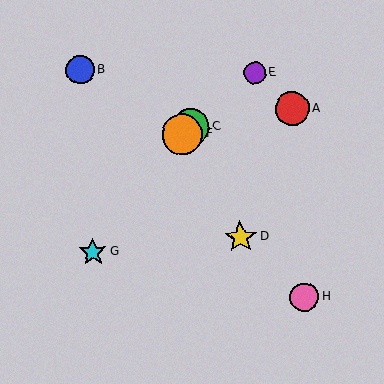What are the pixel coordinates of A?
Object A is at (292, 109).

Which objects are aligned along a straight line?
Objects C, E, F are aligned along a straight line.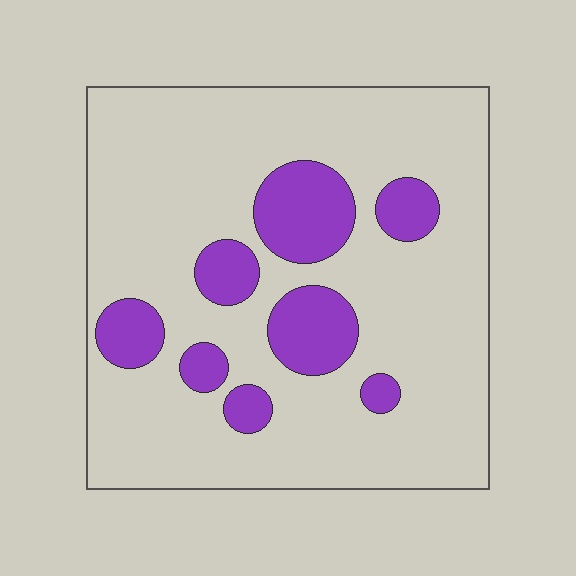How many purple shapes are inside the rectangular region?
8.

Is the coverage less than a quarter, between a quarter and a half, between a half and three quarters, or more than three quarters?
Less than a quarter.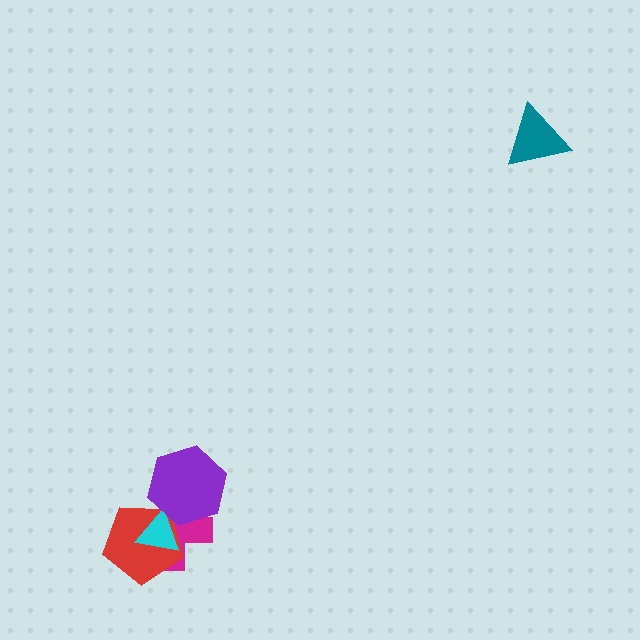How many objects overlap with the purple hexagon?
3 objects overlap with the purple hexagon.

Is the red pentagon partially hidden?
Yes, it is partially covered by another shape.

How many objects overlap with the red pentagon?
3 objects overlap with the red pentagon.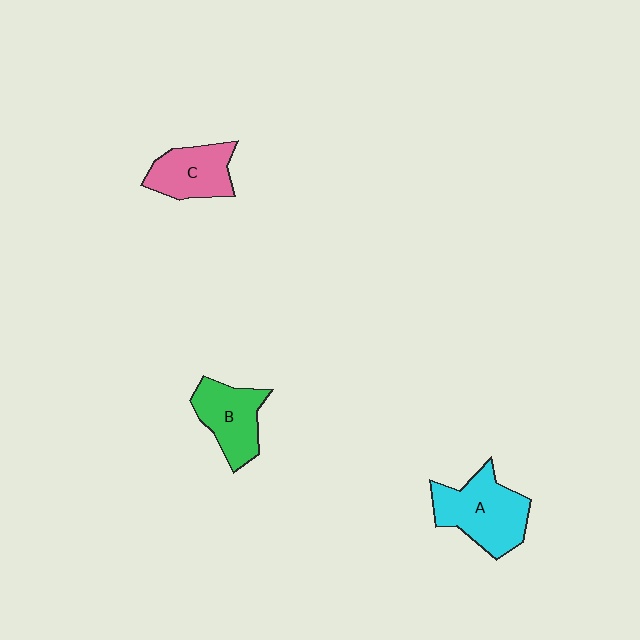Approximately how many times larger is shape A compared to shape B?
Approximately 1.3 times.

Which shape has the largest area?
Shape A (cyan).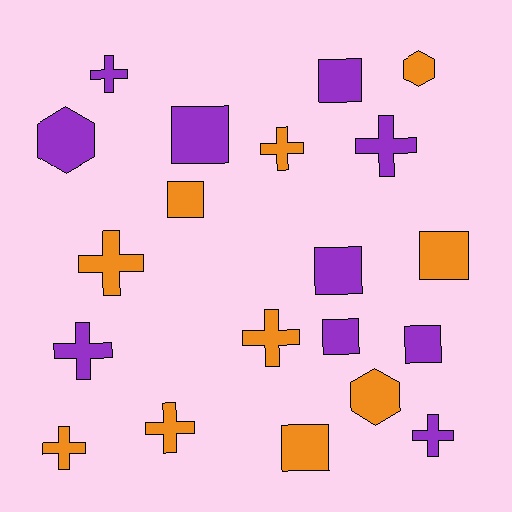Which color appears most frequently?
Purple, with 10 objects.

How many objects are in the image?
There are 20 objects.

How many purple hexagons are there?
There is 1 purple hexagon.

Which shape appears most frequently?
Cross, with 9 objects.